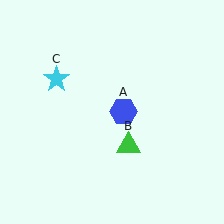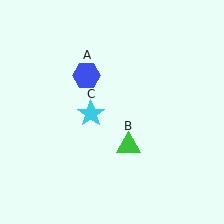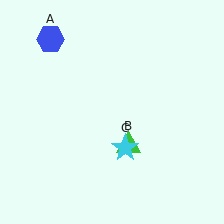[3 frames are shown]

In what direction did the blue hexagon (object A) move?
The blue hexagon (object A) moved up and to the left.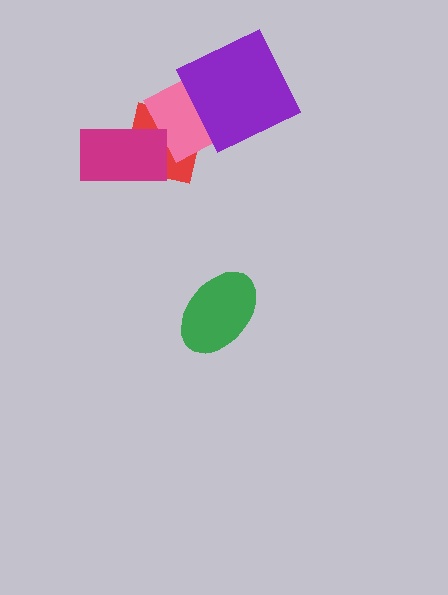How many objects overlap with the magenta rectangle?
2 objects overlap with the magenta rectangle.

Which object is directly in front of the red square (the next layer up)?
The pink diamond is directly in front of the red square.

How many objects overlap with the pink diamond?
3 objects overlap with the pink diamond.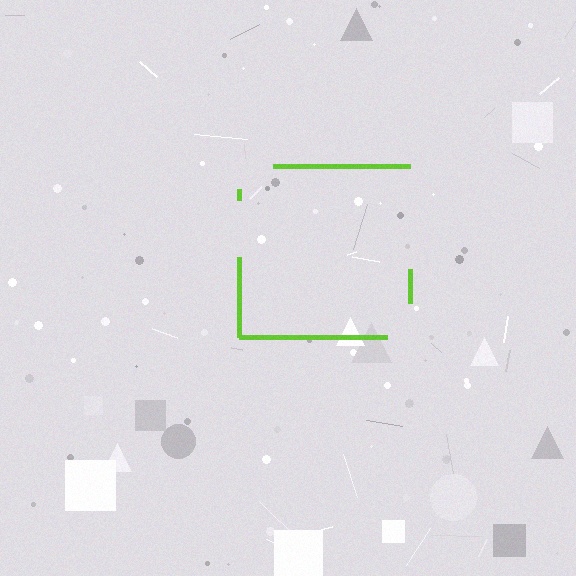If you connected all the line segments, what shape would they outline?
They would outline a square.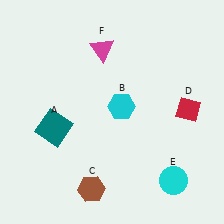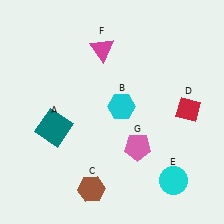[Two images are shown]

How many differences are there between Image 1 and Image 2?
There is 1 difference between the two images.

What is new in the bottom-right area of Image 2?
A pink pentagon (G) was added in the bottom-right area of Image 2.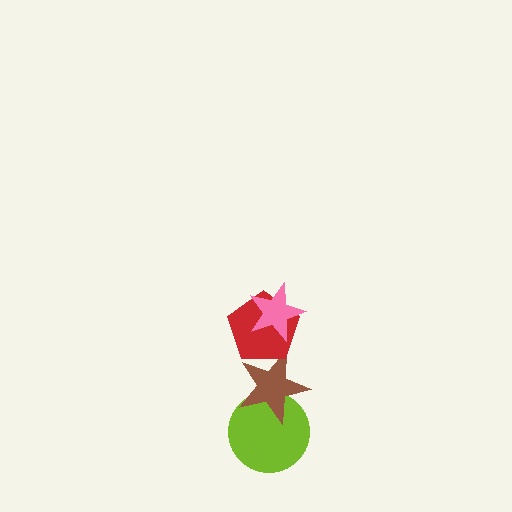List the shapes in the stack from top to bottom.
From top to bottom: the pink star, the red pentagon, the brown star, the lime circle.